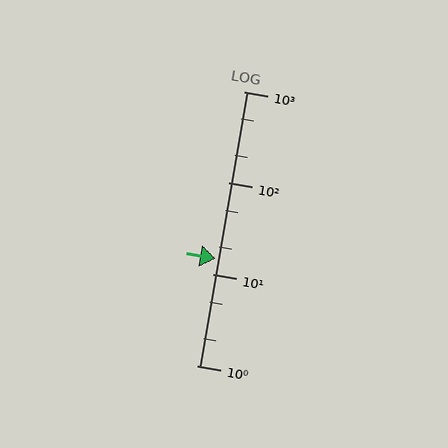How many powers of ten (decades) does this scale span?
The scale spans 3 decades, from 1 to 1000.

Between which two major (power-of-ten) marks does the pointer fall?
The pointer is between 10 and 100.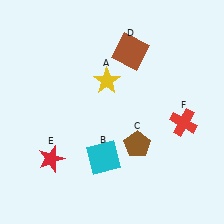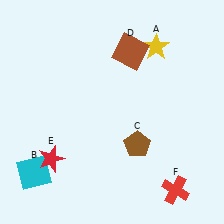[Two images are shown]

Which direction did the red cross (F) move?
The red cross (F) moved down.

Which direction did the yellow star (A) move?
The yellow star (A) moved right.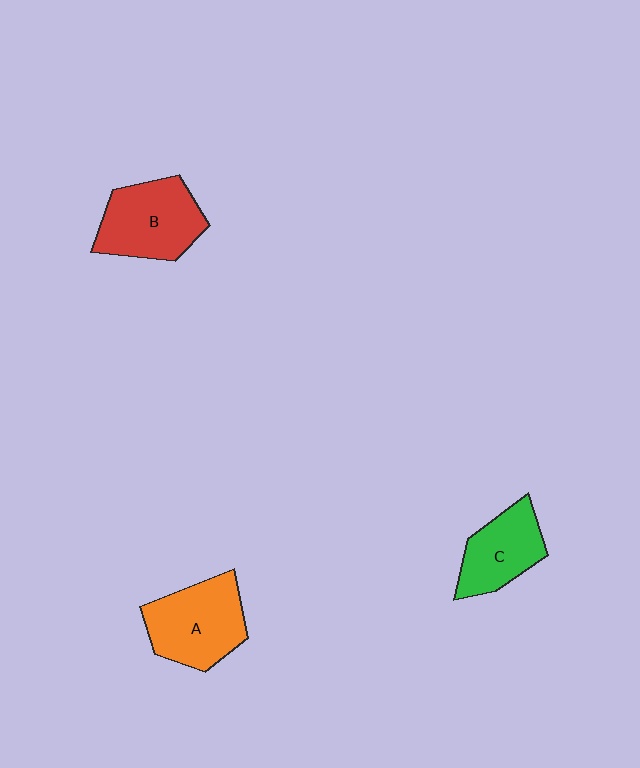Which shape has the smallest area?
Shape C (green).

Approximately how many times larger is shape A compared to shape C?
Approximately 1.3 times.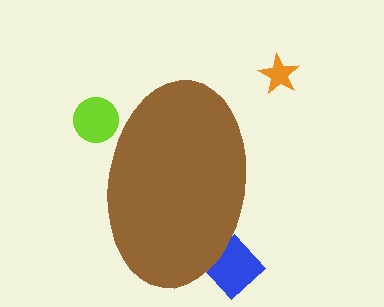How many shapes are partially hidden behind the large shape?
2 shapes are partially hidden.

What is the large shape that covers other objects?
A brown ellipse.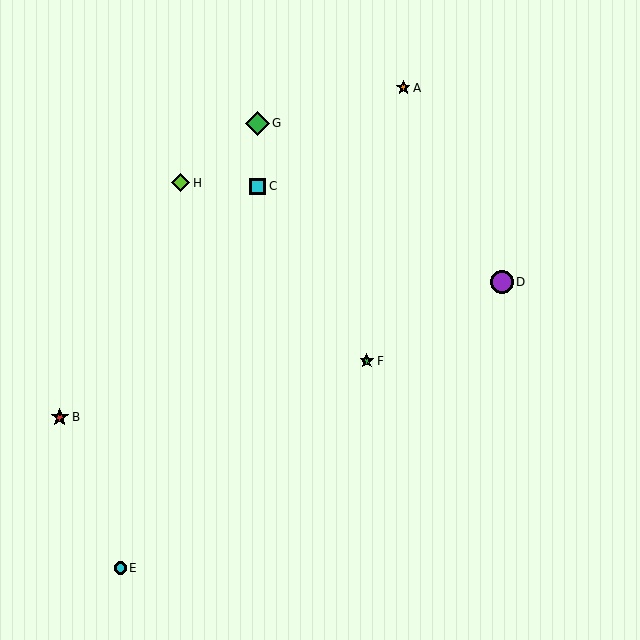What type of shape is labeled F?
Shape F is a green star.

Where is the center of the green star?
The center of the green star is at (367, 361).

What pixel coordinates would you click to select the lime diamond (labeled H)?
Click at (181, 183) to select the lime diamond H.